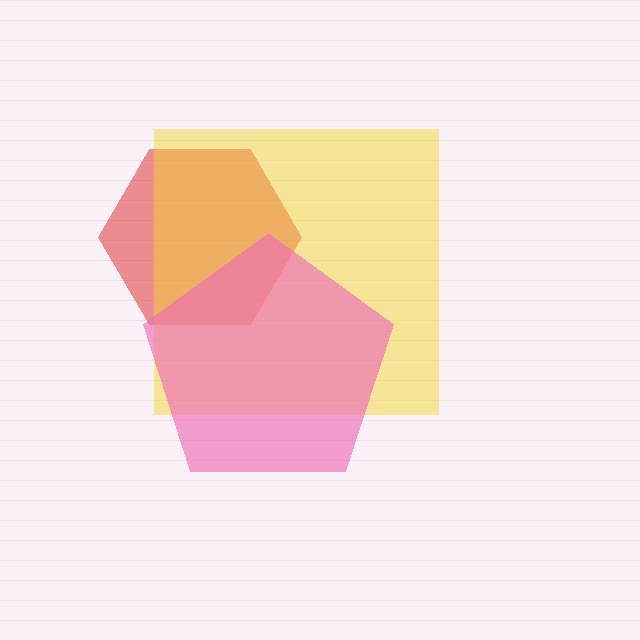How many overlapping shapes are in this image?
There are 3 overlapping shapes in the image.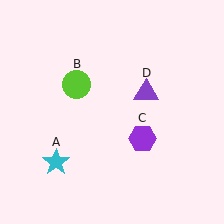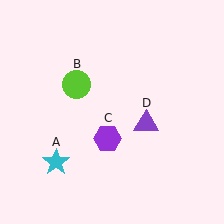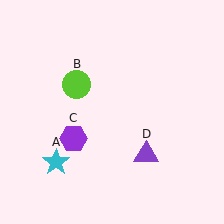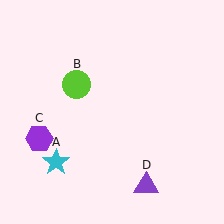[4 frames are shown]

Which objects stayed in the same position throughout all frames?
Cyan star (object A) and lime circle (object B) remained stationary.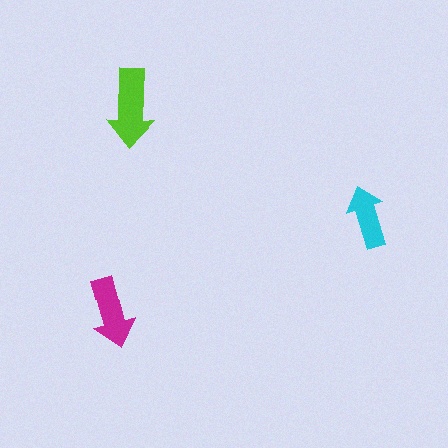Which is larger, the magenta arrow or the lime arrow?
The lime one.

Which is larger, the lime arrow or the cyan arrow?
The lime one.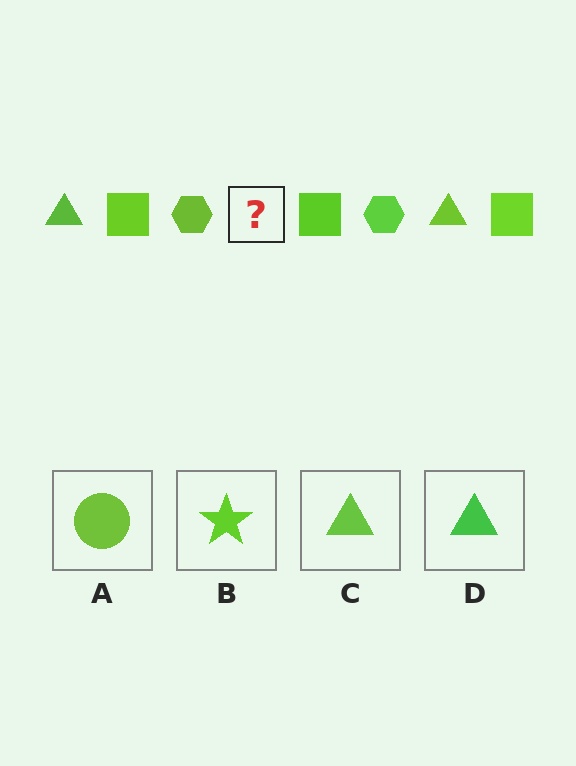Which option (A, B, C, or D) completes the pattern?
C.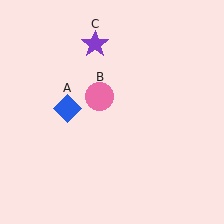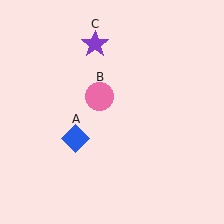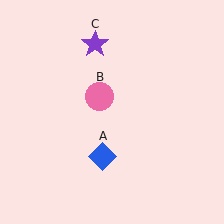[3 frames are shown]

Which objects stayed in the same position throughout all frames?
Pink circle (object B) and purple star (object C) remained stationary.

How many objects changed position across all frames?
1 object changed position: blue diamond (object A).